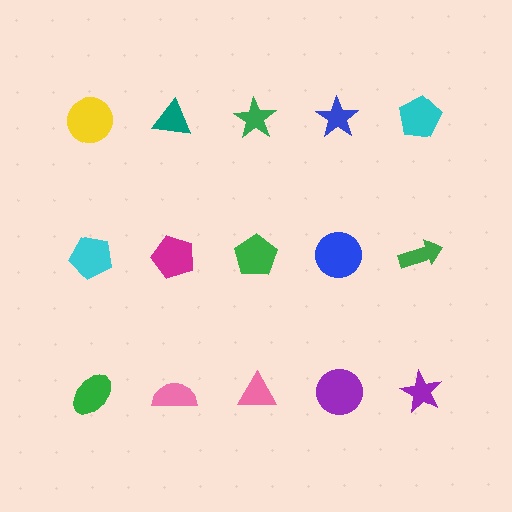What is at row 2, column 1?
A cyan pentagon.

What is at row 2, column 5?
A green arrow.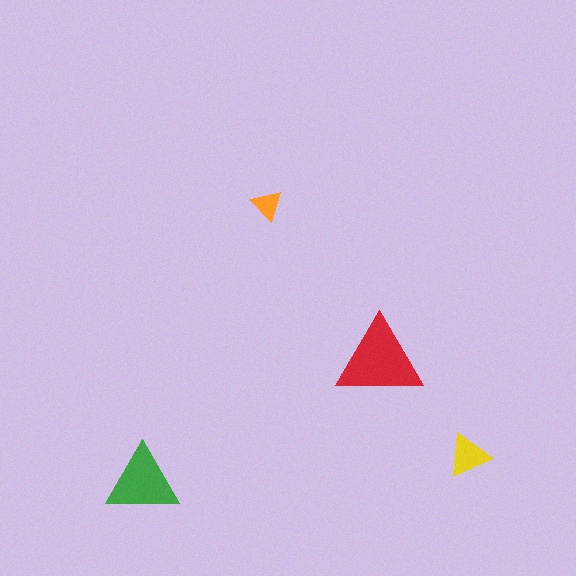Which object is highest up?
The orange triangle is topmost.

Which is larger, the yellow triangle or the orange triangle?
The yellow one.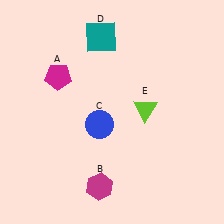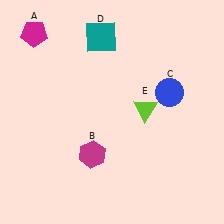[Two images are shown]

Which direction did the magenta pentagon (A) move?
The magenta pentagon (A) moved up.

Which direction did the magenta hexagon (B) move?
The magenta hexagon (B) moved up.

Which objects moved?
The objects that moved are: the magenta pentagon (A), the magenta hexagon (B), the blue circle (C).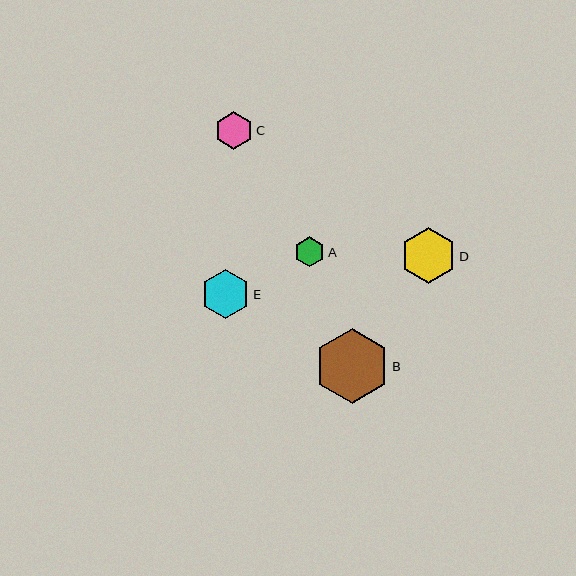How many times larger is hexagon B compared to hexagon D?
Hexagon B is approximately 1.3 times the size of hexagon D.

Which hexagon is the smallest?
Hexagon A is the smallest with a size of approximately 30 pixels.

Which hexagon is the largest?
Hexagon B is the largest with a size of approximately 75 pixels.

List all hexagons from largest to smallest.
From largest to smallest: B, D, E, C, A.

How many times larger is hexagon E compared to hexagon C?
Hexagon E is approximately 1.3 times the size of hexagon C.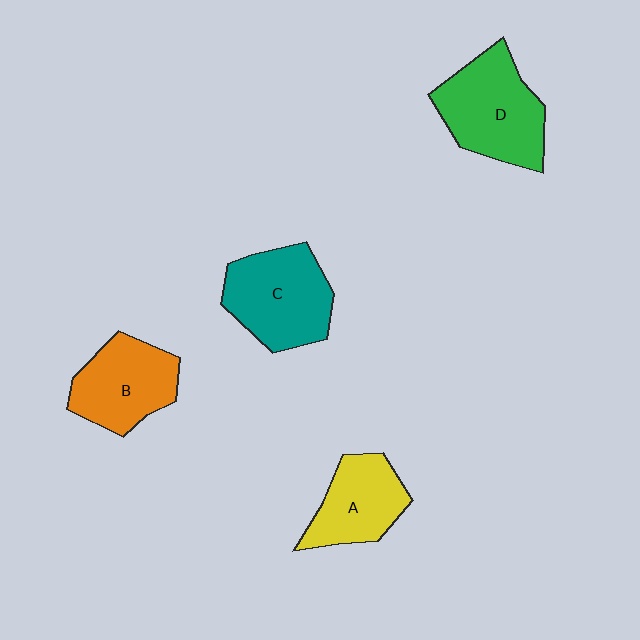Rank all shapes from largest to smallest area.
From largest to smallest: D (green), C (teal), B (orange), A (yellow).